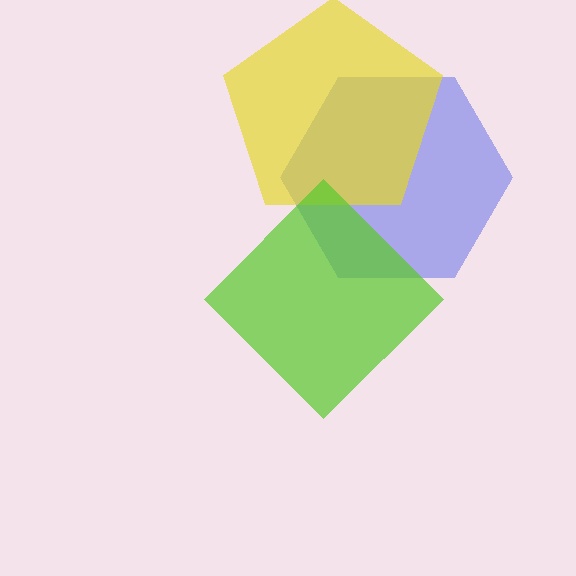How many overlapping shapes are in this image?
There are 3 overlapping shapes in the image.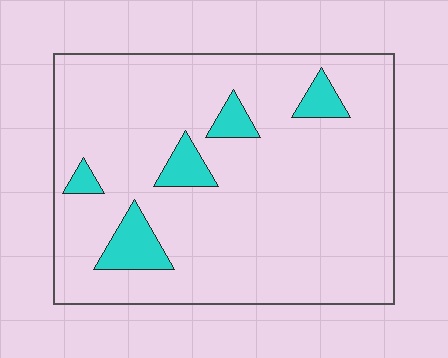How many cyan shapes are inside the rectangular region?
5.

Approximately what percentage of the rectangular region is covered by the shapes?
Approximately 10%.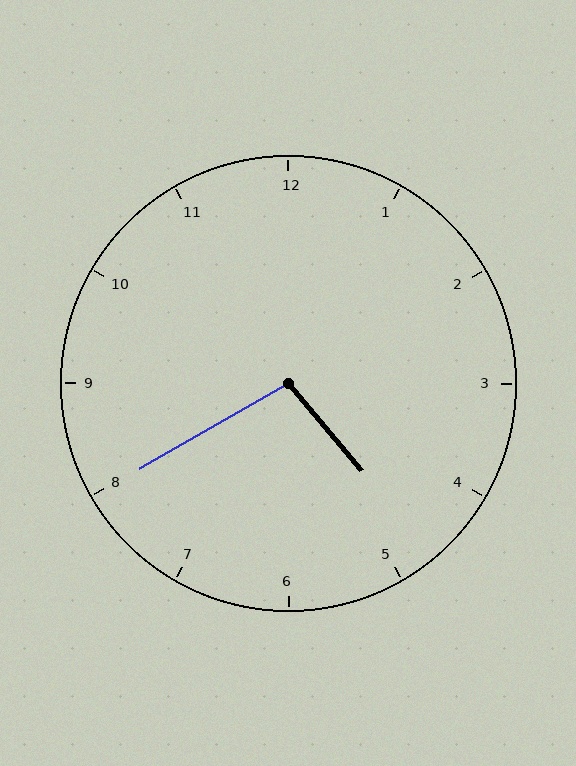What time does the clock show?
4:40.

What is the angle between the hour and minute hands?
Approximately 100 degrees.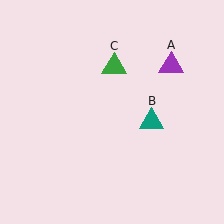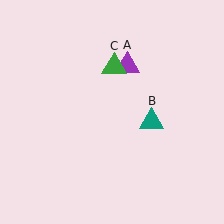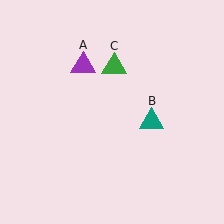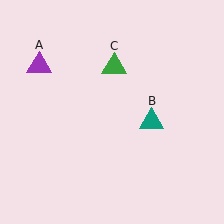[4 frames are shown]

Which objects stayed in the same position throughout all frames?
Teal triangle (object B) and green triangle (object C) remained stationary.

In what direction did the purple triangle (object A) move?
The purple triangle (object A) moved left.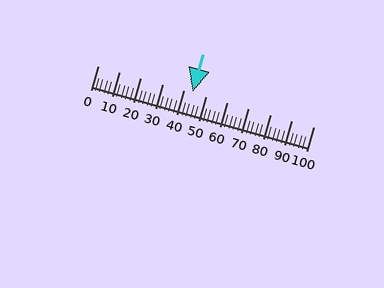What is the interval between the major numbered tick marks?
The major tick marks are spaced 10 units apart.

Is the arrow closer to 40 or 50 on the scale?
The arrow is closer to 40.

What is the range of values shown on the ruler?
The ruler shows values from 0 to 100.